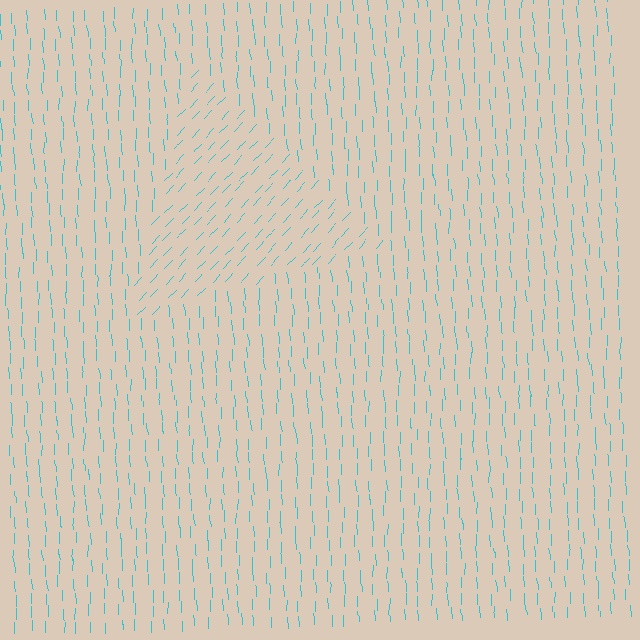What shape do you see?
I see a triangle.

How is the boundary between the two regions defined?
The boundary is defined purely by a change in line orientation (approximately 45 degrees difference). All lines are the same color and thickness.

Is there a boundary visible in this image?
Yes, there is a texture boundary formed by a change in line orientation.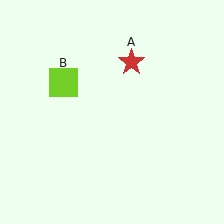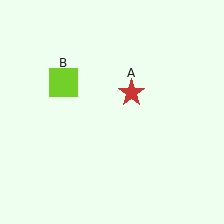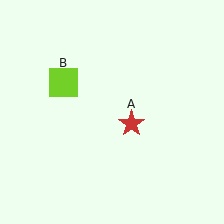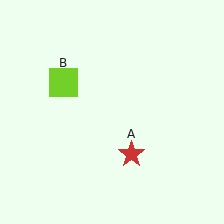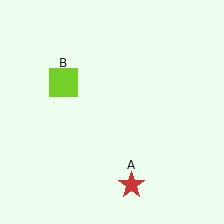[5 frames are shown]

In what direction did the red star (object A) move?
The red star (object A) moved down.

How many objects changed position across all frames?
1 object changed position: red star (object A).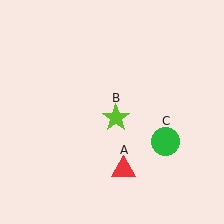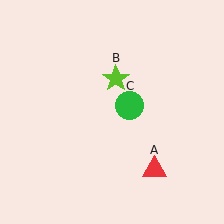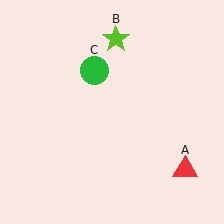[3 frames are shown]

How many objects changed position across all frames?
3 objects changed position: red triangle (object A), lime star (object B), green circle (object C).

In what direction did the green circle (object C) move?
The green circle (object C) moved up and to the left.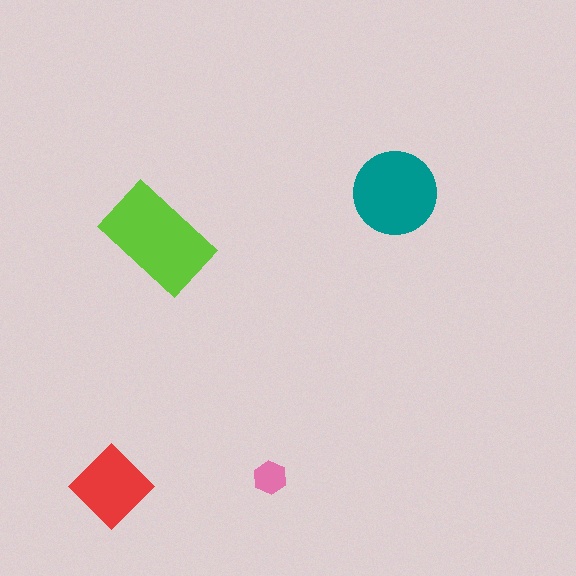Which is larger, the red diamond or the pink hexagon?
The red diamond.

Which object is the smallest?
The pink hexagon.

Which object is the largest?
The lime rectangle.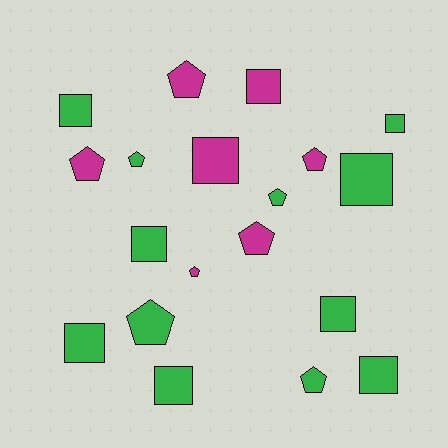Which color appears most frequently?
Green, with 12 objects.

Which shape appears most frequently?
Square, with 10 objects.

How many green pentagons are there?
There are 4 green pentagons.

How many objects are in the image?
There are 19 objects.